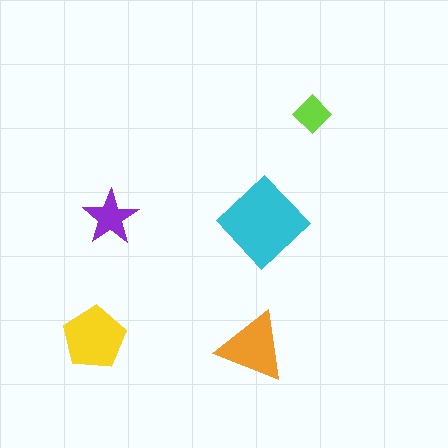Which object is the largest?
The cyan diamond.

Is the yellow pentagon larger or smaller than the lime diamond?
Larger.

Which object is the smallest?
The lime diamond.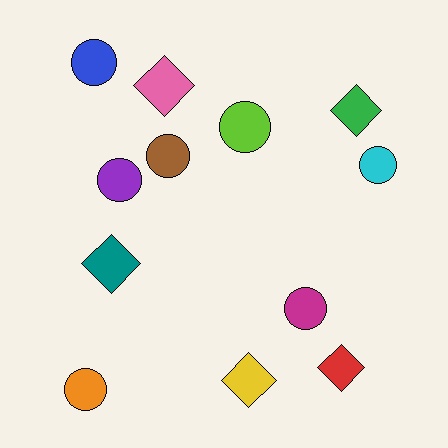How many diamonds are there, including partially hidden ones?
There are 5 diamonds.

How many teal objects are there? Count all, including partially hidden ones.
There is 1 teal object.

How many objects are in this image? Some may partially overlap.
There are 12 objects.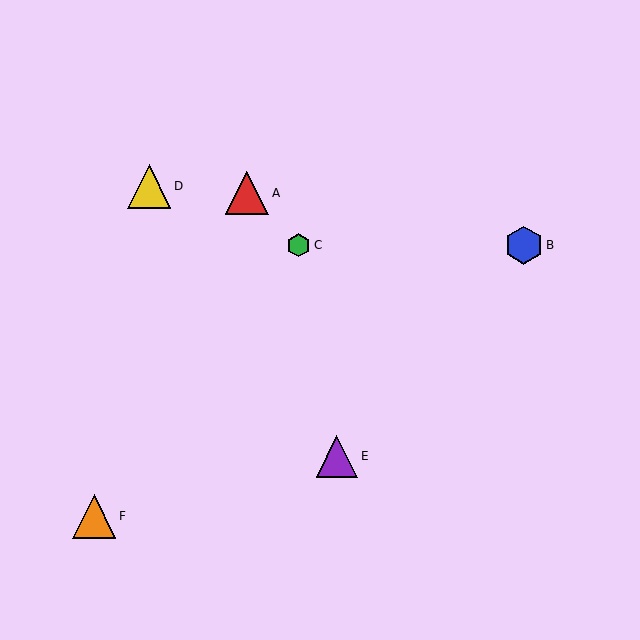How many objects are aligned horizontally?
2 objects (B, C) are aligned horizontally.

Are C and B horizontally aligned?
Yes, both are at y≈245.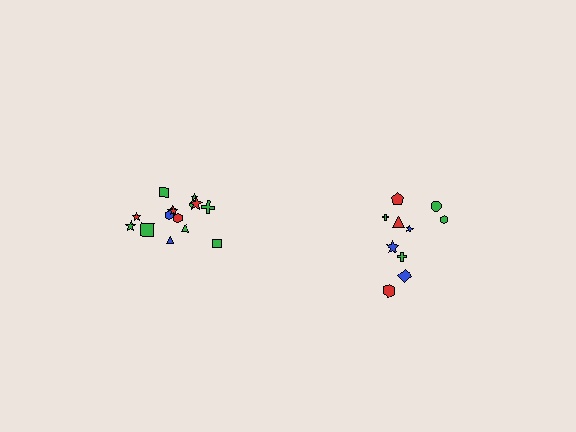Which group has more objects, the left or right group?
The left group.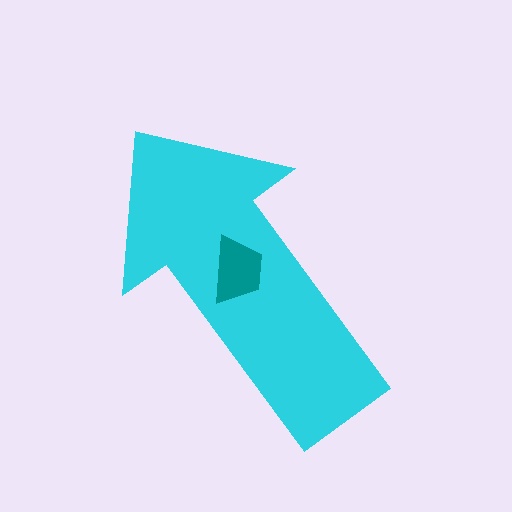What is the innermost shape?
The teal trapezoid.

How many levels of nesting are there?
2.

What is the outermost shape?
The cyan arrow.